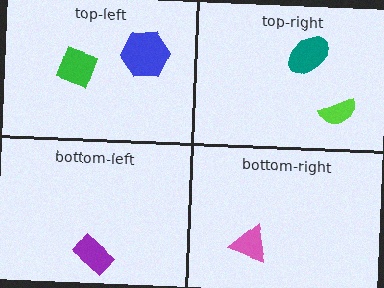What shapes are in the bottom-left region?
The purple rectangle.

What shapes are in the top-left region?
The green diamond, the blue hexagon.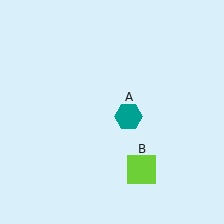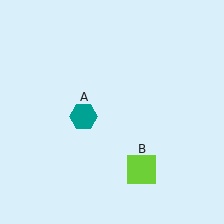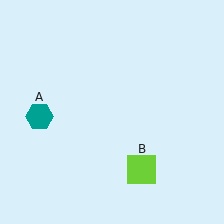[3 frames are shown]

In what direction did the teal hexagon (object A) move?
The teal hexagon (object A) moved left.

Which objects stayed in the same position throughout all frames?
Lime square (object B) remained stationary.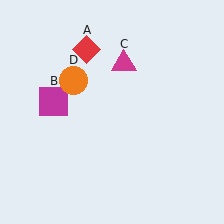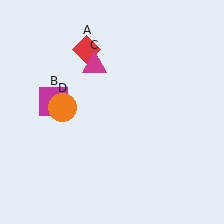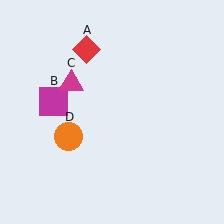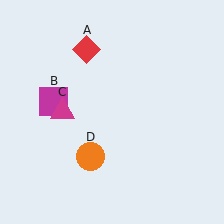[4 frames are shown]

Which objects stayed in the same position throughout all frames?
Red diamond (object A) and magenta square (object B) remained stationary.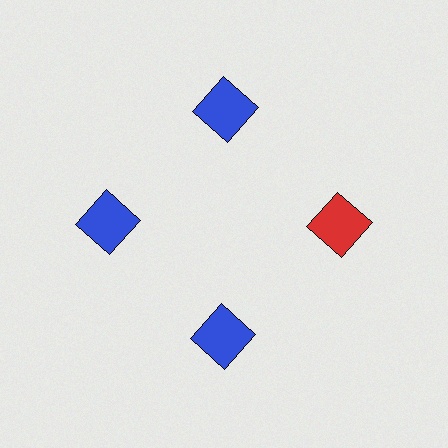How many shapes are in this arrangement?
There are 4 shapes arranged in a ring pattern.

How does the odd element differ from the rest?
It has a different color: red instead of blue.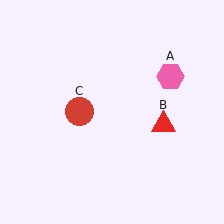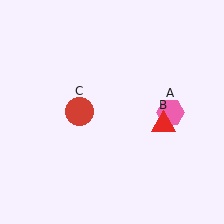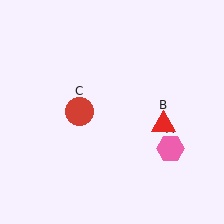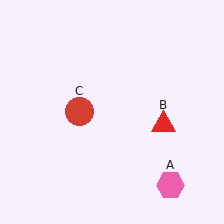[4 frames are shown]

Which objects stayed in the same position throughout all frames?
Red triangle (object B) and red circle (object C) remained stationary.